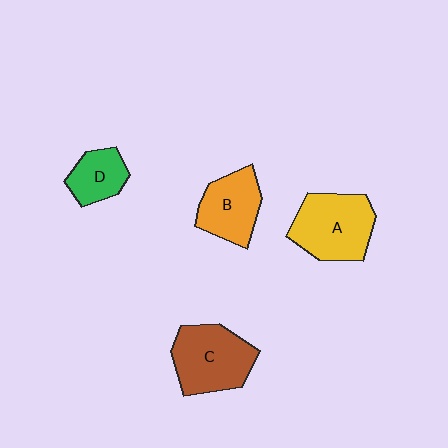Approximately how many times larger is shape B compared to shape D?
Approximately 1.4 times.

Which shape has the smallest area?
Shape D (green).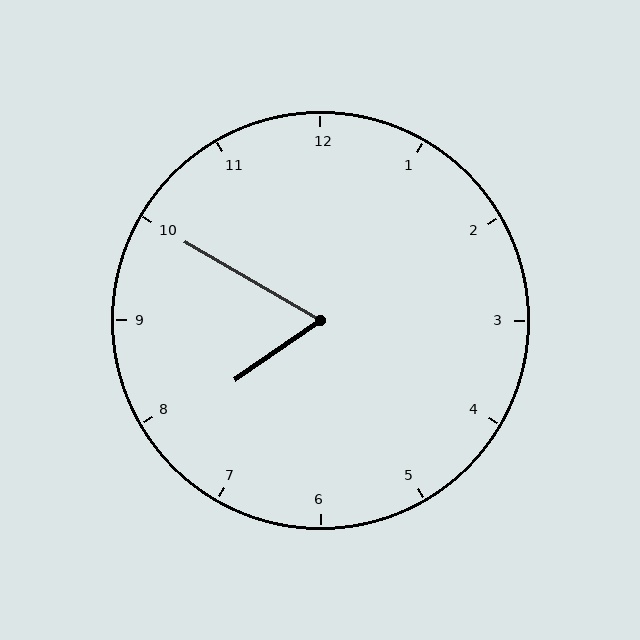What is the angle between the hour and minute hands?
Approximately 65 degrees.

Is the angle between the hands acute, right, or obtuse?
It is acute.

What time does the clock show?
7:50.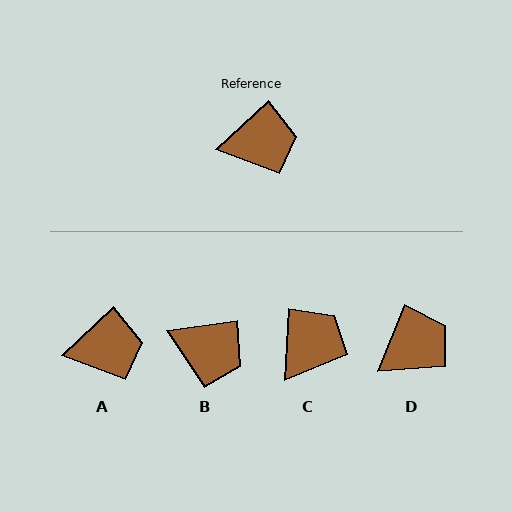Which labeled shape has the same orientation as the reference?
A.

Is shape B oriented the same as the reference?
No, it is off by about 35 degrees.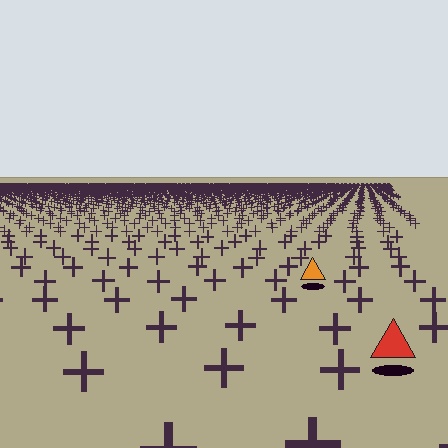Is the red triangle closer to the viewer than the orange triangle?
Yes. The red triangle is closer — you can tell from the texture gradient: the ground texture is coarser near it.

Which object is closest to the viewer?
The red triangle is closest. The texture marks near it are larger and more spread out.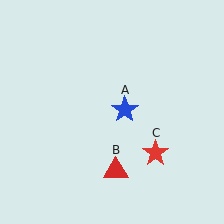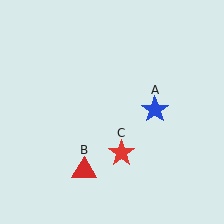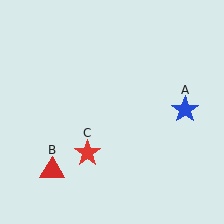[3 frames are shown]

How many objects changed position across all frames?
3 objects changed position: blue star (object A), red triangle (object B), red star (object C).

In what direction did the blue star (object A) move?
The blue star (object A) moved right.